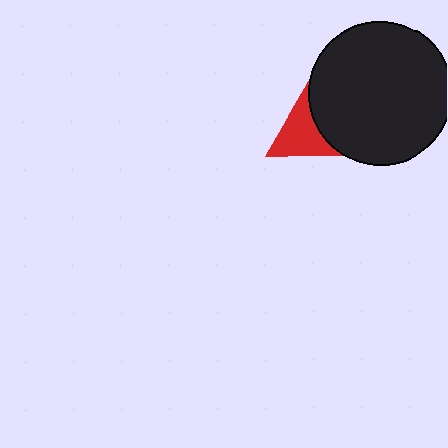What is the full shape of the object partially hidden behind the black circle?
The partially hidden object is a red triangle.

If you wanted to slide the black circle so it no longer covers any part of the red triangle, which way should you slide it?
Slide it right — that is the most direct way to separate the two shapes.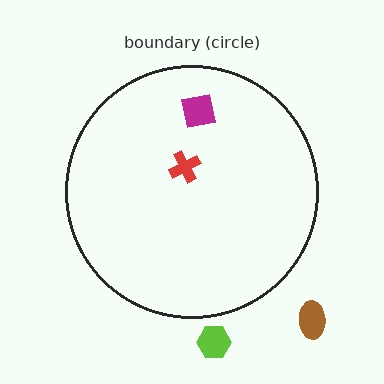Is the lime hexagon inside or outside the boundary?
Outside.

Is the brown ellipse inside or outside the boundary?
Outside.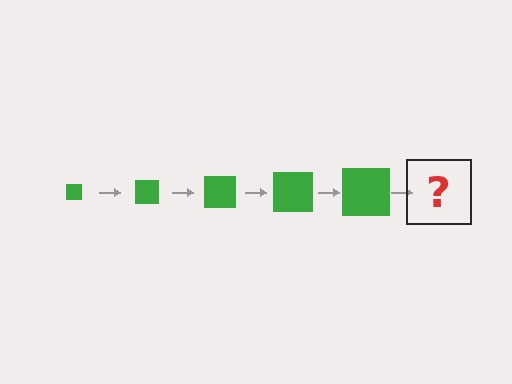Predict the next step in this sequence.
The next step is a green square, larger than the previous one.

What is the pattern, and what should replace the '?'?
The pattern is that the square gets progressively larger each step. The '?' should be a green square, larger than the previous one.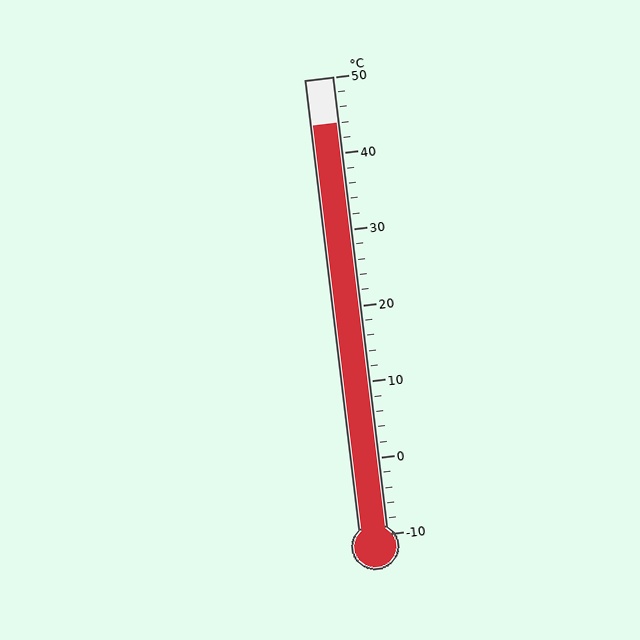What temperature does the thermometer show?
The thermometer shows approximately 44°C.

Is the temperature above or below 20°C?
The temperature is above 20°C.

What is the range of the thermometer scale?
The thermometer scale ranges from -10°C to 50°C.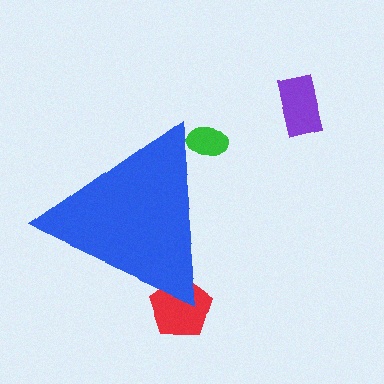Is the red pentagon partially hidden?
Yes, the red pentagon is partially hidden behind the blue triangle.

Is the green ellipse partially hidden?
Yes, the green ellipse is partially hidden behind the blue triangle.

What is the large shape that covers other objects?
A blue triangle.